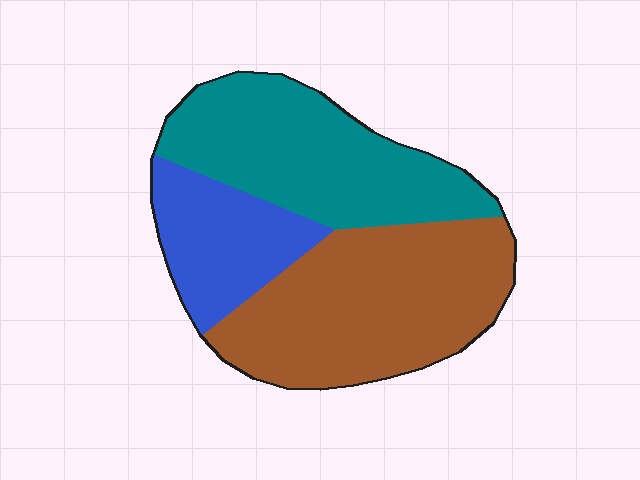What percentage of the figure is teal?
Teal takes up about three eighths (3/8) of the figure.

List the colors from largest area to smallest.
From largest to smallest: brown, teal, blue.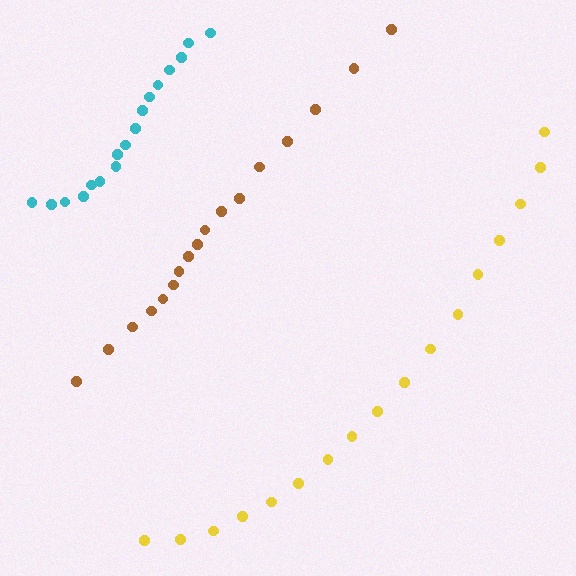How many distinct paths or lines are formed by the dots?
There are 3 distinct paths.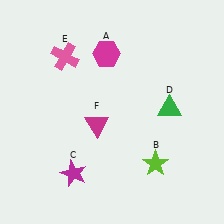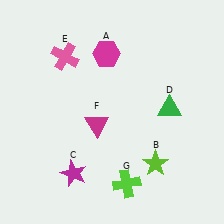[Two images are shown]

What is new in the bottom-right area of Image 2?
A lime cross (G) was added in the bottom-right area of Image 2.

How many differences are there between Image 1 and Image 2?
There is 1 difference between the two images.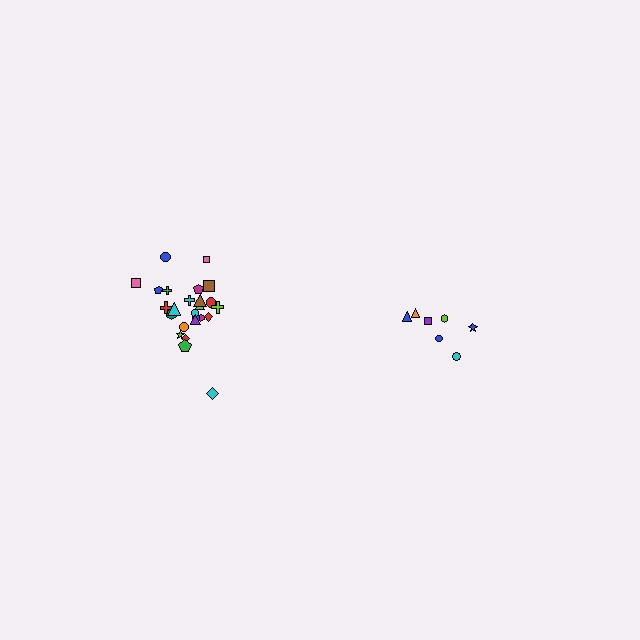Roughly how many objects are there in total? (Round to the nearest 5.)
Roughly 30 objects in total.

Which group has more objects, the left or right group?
The left group.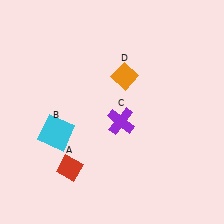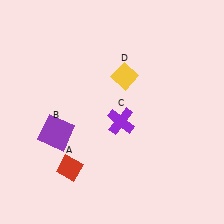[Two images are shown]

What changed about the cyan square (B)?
In Image 1, B is cyan. In Image 2, it changed to purple.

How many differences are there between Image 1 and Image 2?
There are 2 differences between the two images.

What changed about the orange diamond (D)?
In Image 1, D is orange. In Image 2, it changed to yellow.